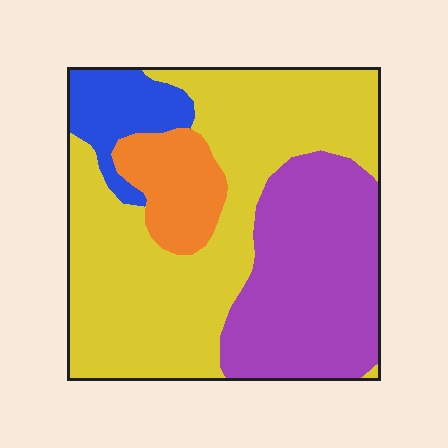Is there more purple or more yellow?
Yellow.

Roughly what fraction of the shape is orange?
Orange covers roughly 10% of the shape.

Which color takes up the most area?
Yellow, at roughly 50%.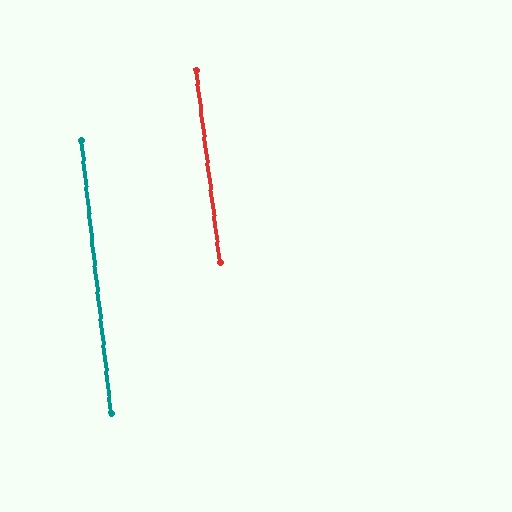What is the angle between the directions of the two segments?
Approximately 1 degree.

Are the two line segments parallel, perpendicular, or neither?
Parallel — their directions differ by only 0.9°.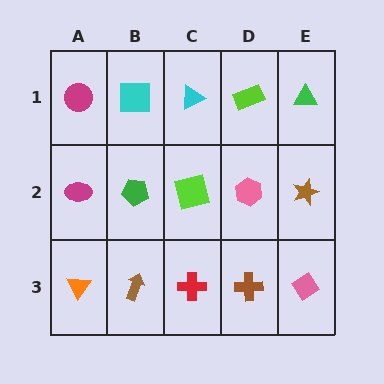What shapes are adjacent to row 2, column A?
A magenta circle (row 1, column A), an orange triangle (row 3, column A), a green pentagon (row 2, column B).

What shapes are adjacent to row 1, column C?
A lime square (row 2, column C), a cyan square (row 1, column B), a lime rectangle (row 1, column D).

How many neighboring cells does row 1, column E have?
2.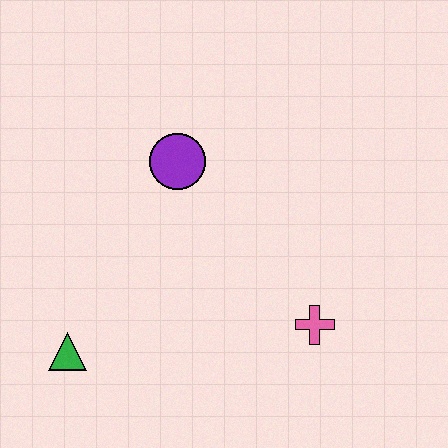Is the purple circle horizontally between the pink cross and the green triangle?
Yes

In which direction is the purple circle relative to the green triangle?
The purple circle is above the green triangle.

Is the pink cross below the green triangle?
No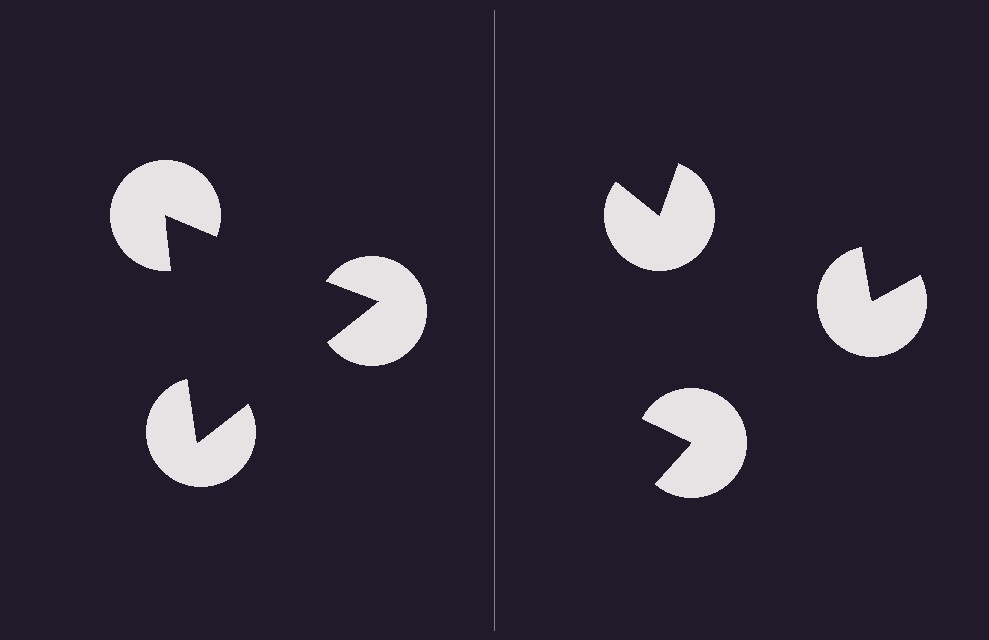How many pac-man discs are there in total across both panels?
6 — 3 on each side.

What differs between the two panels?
The pac-man discs are positioned identically on both sides; only the wedge orientations differ. On the left they align to a triangle; on the right they are misaligned.